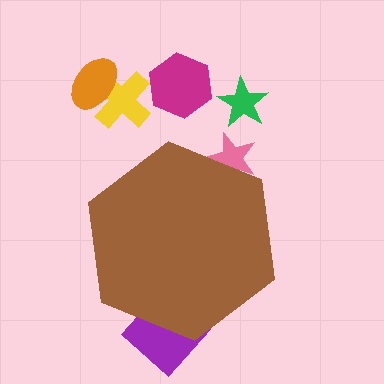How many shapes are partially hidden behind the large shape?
2 shapes are partially hidden.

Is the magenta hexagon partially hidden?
No, the magenta hexagon is fully visible.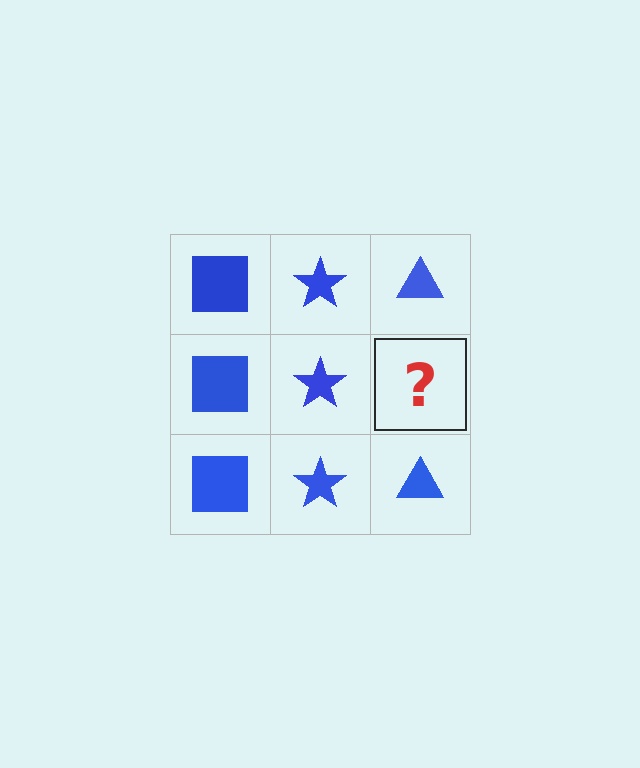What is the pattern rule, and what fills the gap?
The rule is that each column has a consistent shape. The gap should be filled with a blue triangle.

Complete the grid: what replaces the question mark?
The question mark should be replaced with a blue triangle.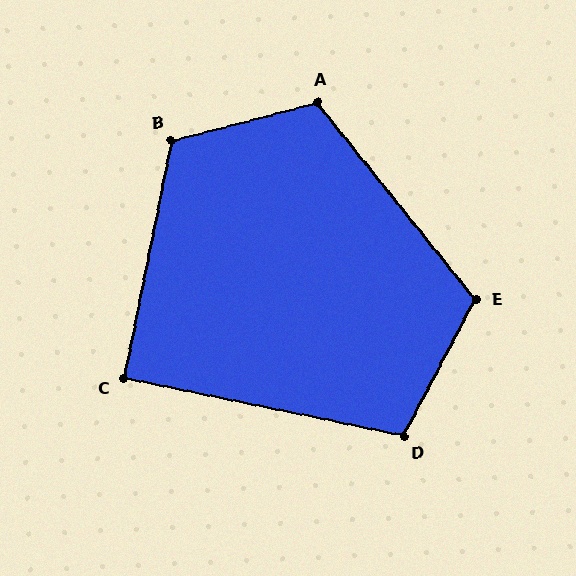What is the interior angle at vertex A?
Approximately 114 degrees (obtuse).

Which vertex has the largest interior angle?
B, at approximately 116 degrees.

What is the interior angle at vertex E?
Approximately 113 degrees (obtuse).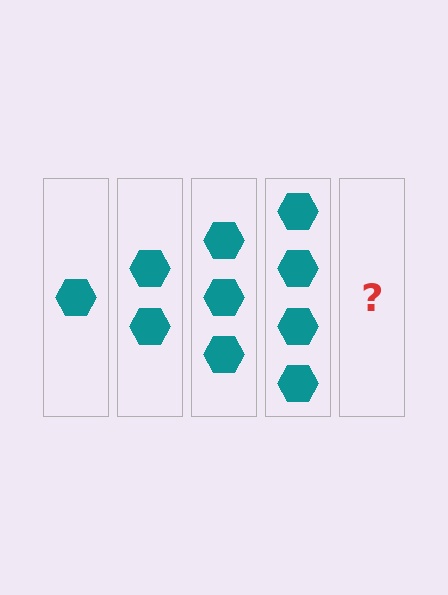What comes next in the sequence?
The next element should be 5 hexagons.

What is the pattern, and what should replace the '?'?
The pattern is that each step adds one more hexagon. The '?' should be 5 hexagons.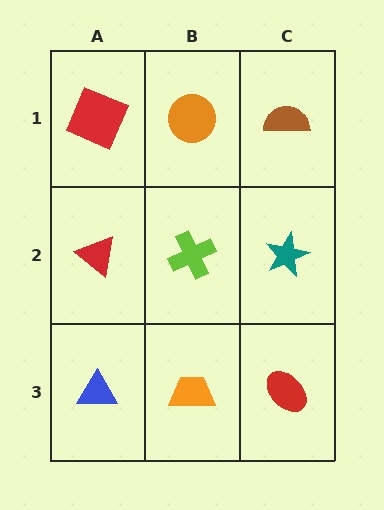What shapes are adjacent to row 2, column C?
A brown semicircle (row 1, column C), a red ellipse (row 3, column C), a lime cross (row 2, column B).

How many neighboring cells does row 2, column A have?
3.